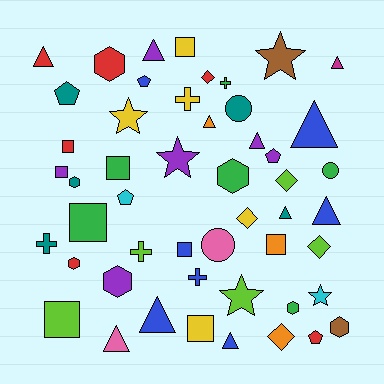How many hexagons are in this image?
There are 7 hexagons.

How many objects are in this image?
There are 50 objects.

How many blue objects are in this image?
There are 7 blue objects.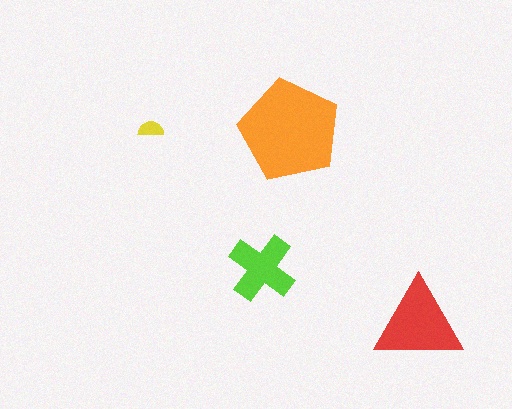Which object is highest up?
The yellow semicircle is topmost.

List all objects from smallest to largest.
The yellow semicircle, the lime cross, the red triangle, the orange pentagon.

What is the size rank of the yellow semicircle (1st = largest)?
4th.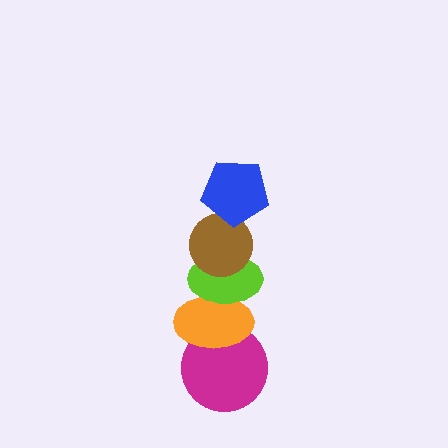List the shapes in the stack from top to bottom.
From top to bottom: the blue pentagon, the brown circle, the lime ellipse, the orange ellipse, the magenta circle.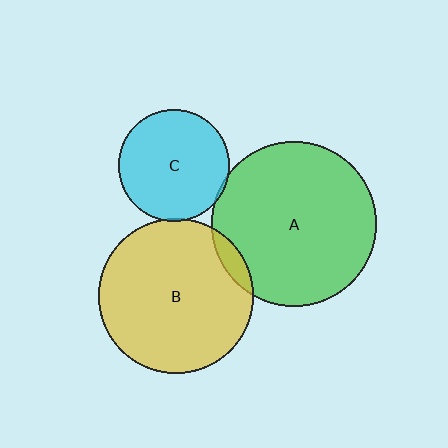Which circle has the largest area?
Circle A (green).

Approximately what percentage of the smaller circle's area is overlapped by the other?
Approximately 5%.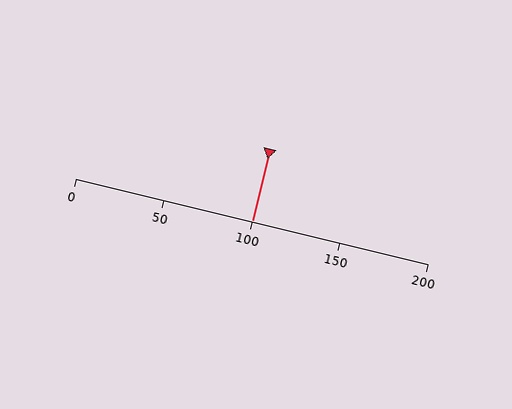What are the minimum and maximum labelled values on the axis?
The axis runs from 0 to 200.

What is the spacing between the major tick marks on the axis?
The major ticks are spaced 50 apart.